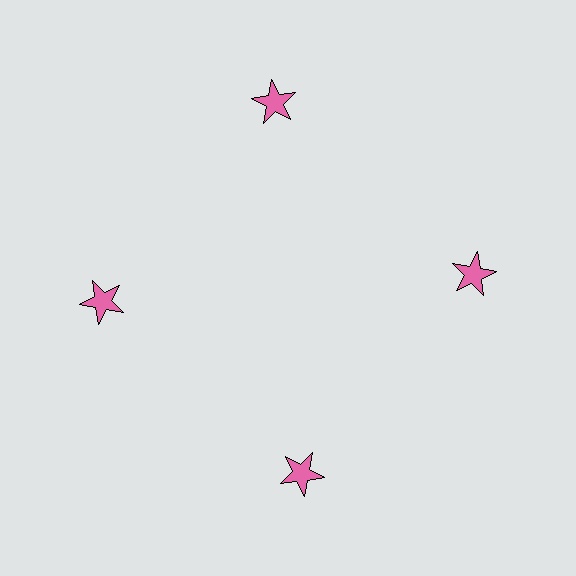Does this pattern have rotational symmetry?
Yes, this pattern has 4-fold rotational symmetry. It looks the same after rotating 90 degrees around the center.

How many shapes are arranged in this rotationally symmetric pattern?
There are 4 shapes, arranged in 4 groups of 1.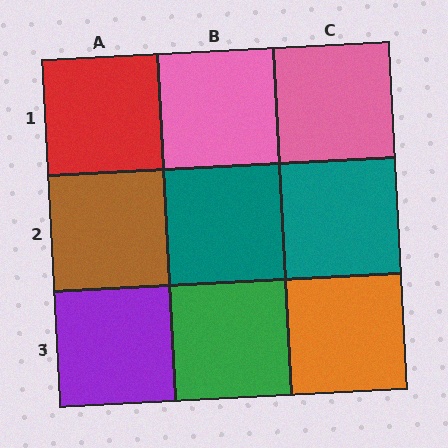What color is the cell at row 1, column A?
Red.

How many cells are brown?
1 cell is brown.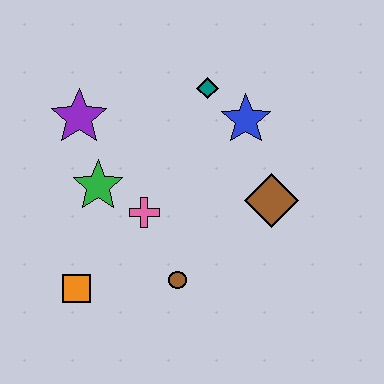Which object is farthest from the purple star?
The brown diamond is farthest from the purple star.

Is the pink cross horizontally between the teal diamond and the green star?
Yes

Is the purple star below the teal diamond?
Yes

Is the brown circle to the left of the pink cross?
No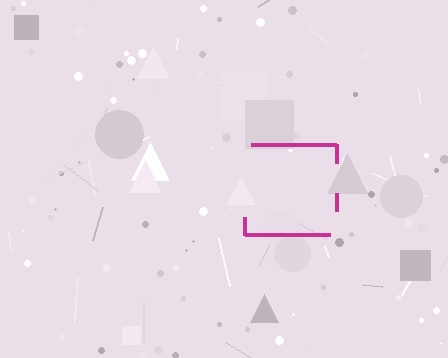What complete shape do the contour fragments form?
The contour fragments form a square.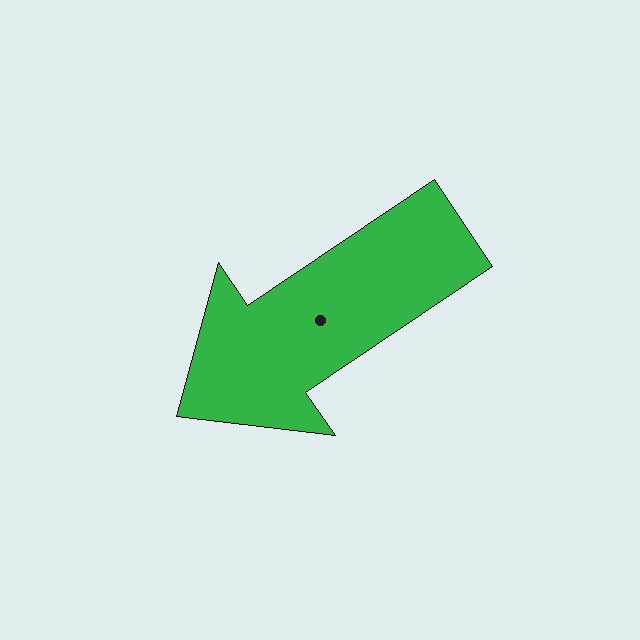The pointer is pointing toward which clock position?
Roughly 8 o'clock.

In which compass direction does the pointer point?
Southwest.